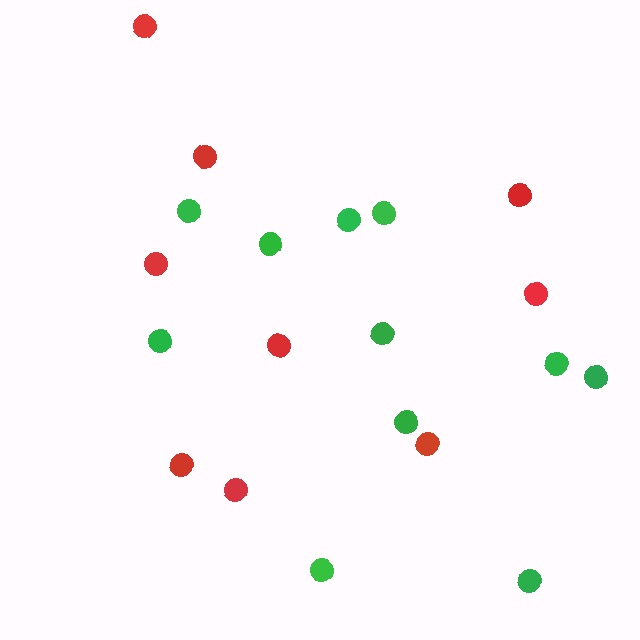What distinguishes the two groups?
There are 2 groups: one group of green circles (11) and one group of red circles (9).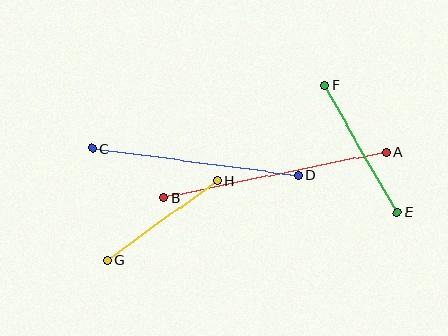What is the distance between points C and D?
The distance is approximately 207 pixels.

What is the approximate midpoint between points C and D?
The midpoint is at approximately (195, 162) pixels.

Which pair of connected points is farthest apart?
Points A and B are farthest apart.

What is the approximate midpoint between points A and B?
The midpoint is at approximately (275, 175) pixels.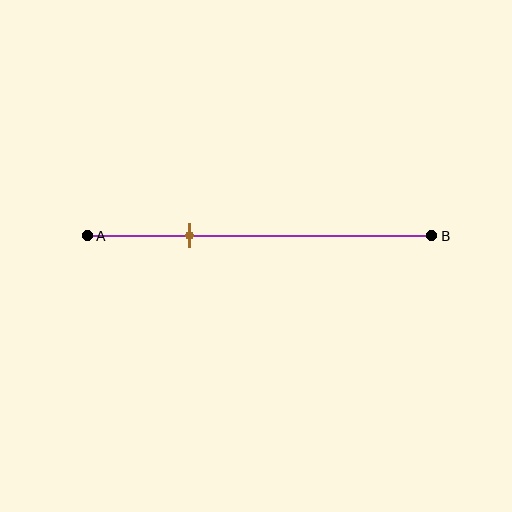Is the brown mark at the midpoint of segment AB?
No, the mark is at about 30% from A, not at the 50% midpoint.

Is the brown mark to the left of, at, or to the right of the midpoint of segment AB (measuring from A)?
The brown mark is to the left of the midpoint of segment AB.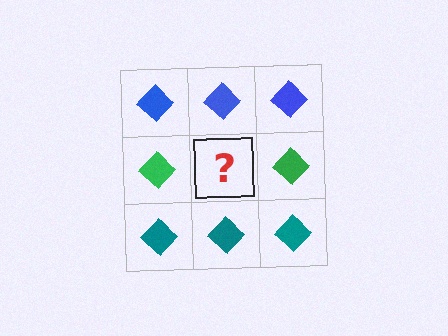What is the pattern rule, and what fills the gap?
The rule is that each row has a consistent color. The gap should be filled with a green diamond.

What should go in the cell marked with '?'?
The missing cell should contain a green diamond.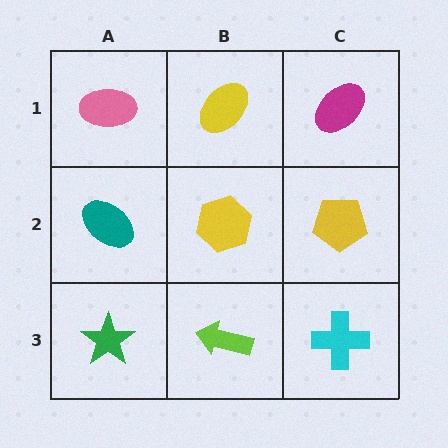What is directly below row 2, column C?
A cyan cross.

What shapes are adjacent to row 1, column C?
A yellow pentagon (row 2, column C), a yellow ellipse (row 1, column B).